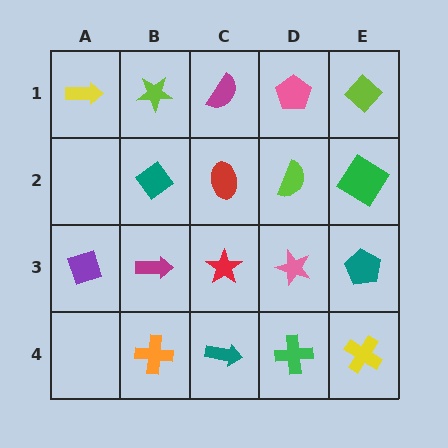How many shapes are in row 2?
4 shapes.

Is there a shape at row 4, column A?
No, that cell is empty.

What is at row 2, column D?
A lime semicircle.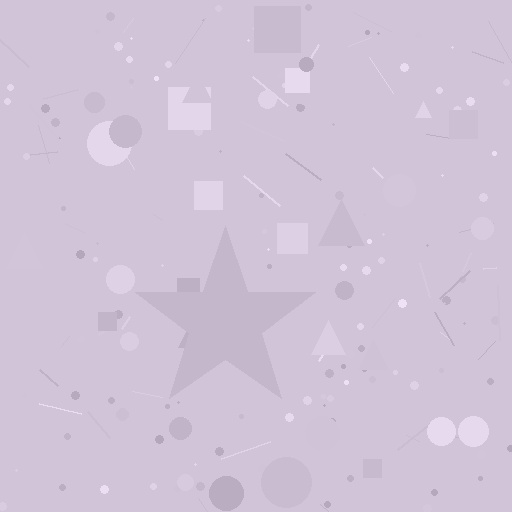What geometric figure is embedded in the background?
A star is embedded in the background.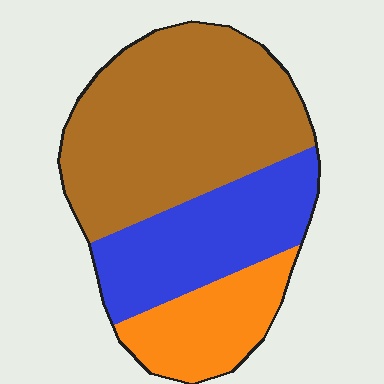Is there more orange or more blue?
Blue.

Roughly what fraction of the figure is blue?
Blue covers about 30% of the figure.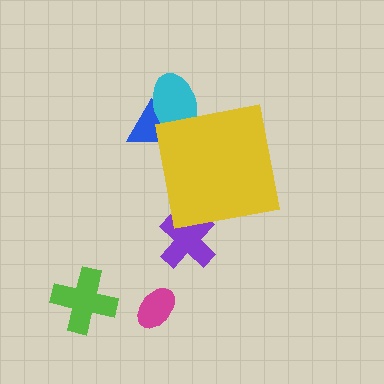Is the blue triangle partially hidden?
Yes, the blue triangle is partially hidden behind the yellow square.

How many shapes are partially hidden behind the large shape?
3 shapes are partially hidden.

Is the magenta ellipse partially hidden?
No, the magenta ellipse is fully visible.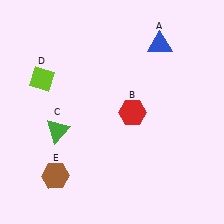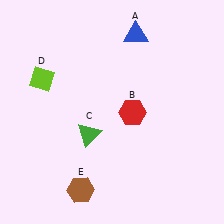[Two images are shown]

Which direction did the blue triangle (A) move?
The blue triangle (A) moved left.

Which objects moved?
The objects that moved are: the blue triangle (A), the green triangle (C), the brown hexagon (E).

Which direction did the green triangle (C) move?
The green triangle (C) moved right.